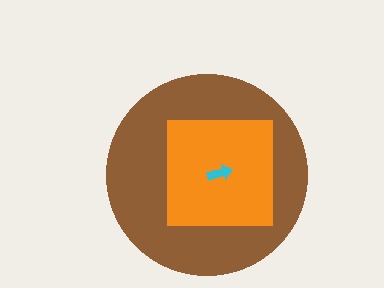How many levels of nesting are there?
3.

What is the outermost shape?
The brown circle.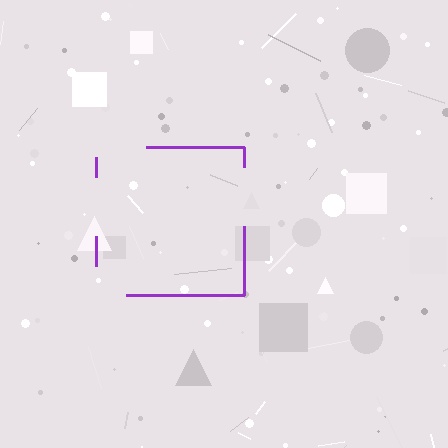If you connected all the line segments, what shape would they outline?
They would outline a square.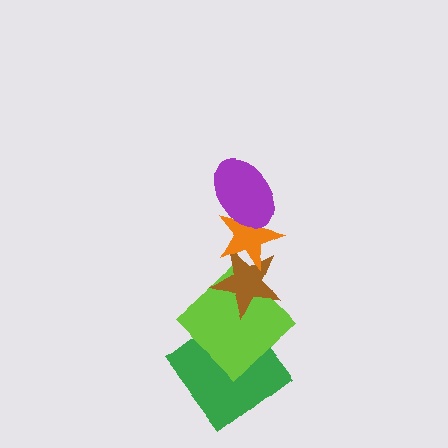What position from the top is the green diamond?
The green diamond is 5th from the top.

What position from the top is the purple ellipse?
The purple ellipse is 1st from the top.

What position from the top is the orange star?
The orange star is 2nd from the top.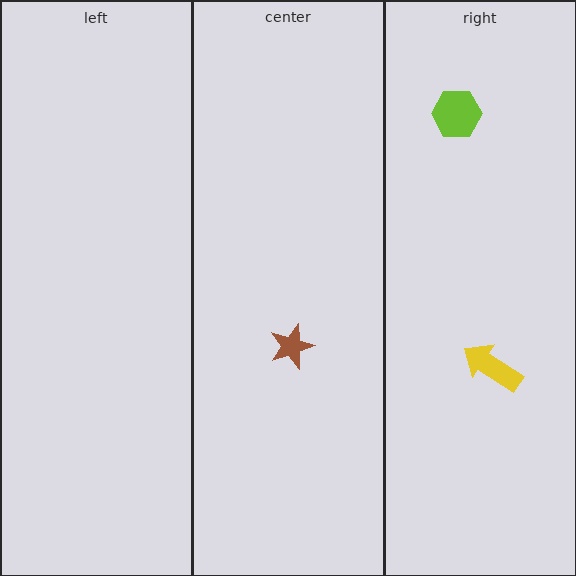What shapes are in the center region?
The brown star.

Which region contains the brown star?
The center region.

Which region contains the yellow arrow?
The right region.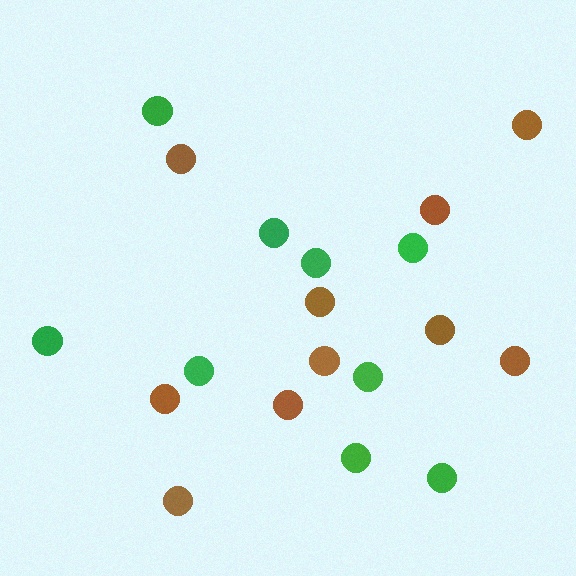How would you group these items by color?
There are 2 groups: one group of green circles (9) and one group of brown circles (10).